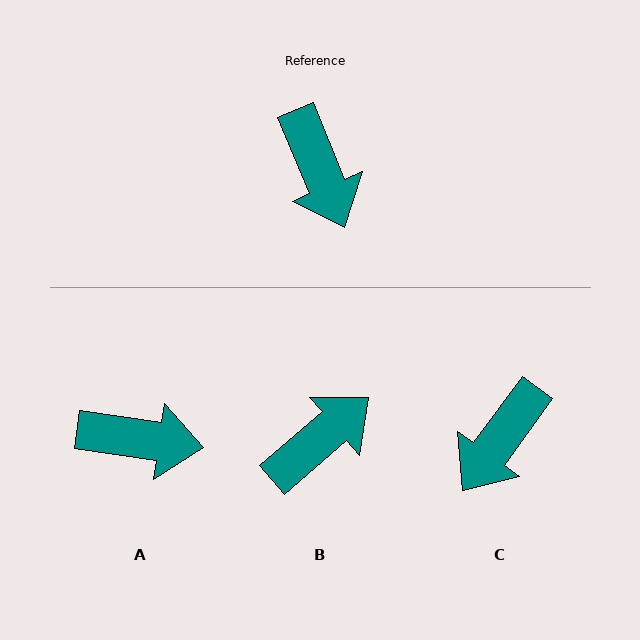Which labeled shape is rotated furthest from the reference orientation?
B, about 108 degrees away.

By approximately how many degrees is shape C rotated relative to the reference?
Approximately 59 degrees clockwise.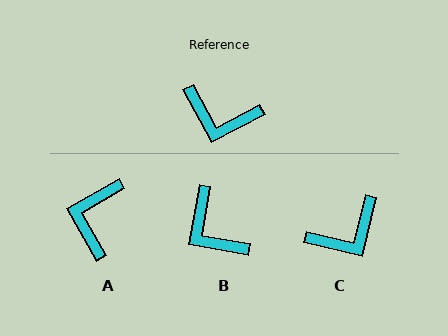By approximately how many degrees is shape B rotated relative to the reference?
Approximately 38 degrees clockwise.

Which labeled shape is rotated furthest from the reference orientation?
A, about 88 degrees away.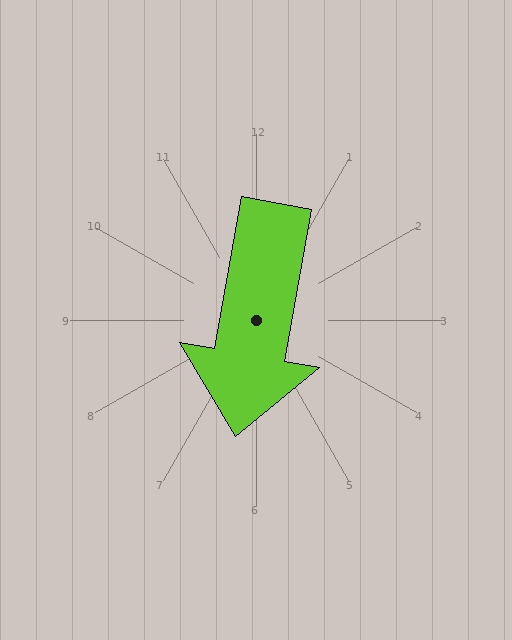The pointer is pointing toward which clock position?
Roughly 6 o'clock.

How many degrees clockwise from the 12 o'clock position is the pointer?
Approximately 190 degrees.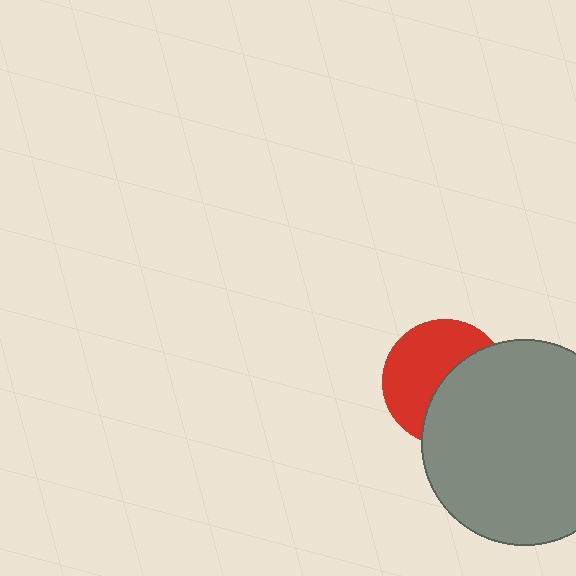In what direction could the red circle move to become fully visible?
The red circle could move left. That would shift it out from behind the gray circle entirely.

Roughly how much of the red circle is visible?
About half of it is visible (roughly 53%).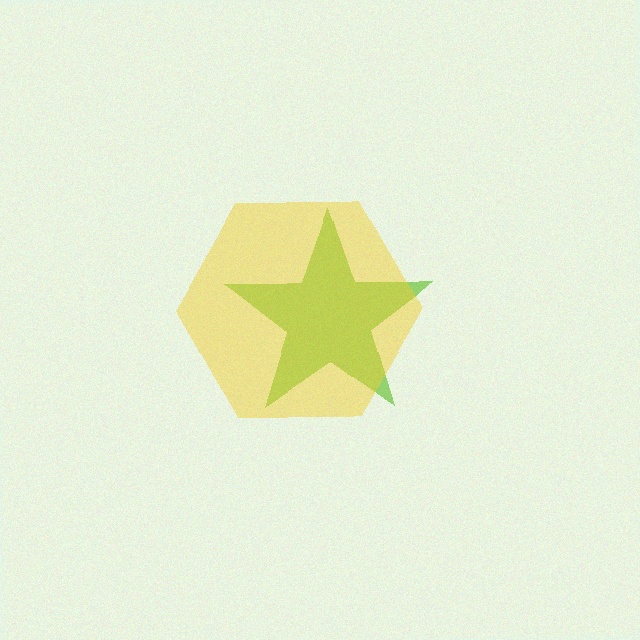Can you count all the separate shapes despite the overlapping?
Yes, there are 2 separate shapes.